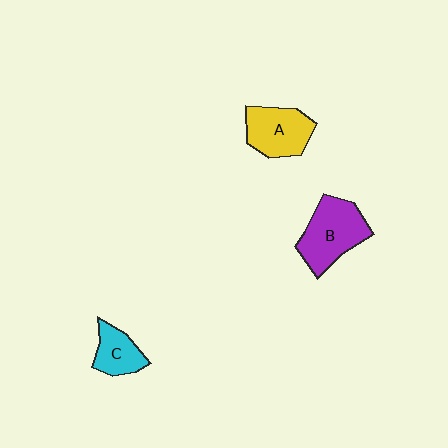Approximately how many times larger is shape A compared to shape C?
Approximately 1.5 times.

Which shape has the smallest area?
Shape C (cyan).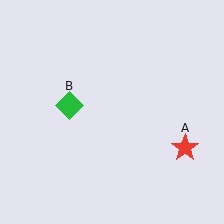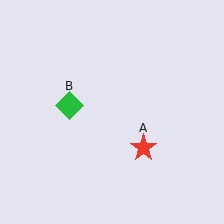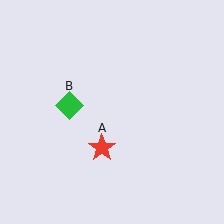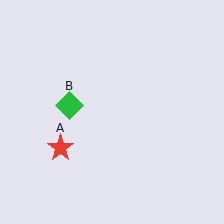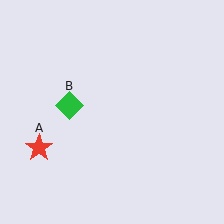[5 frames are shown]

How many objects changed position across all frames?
1 object changed position: red star (object A).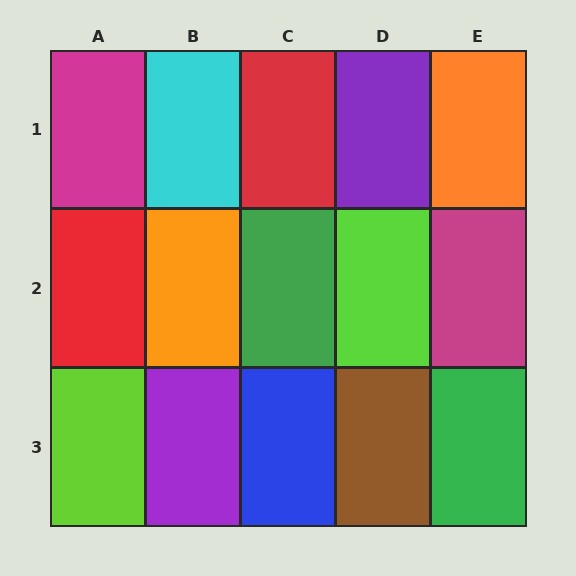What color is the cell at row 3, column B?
Purple.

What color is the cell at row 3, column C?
Blue.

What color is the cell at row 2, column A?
Red.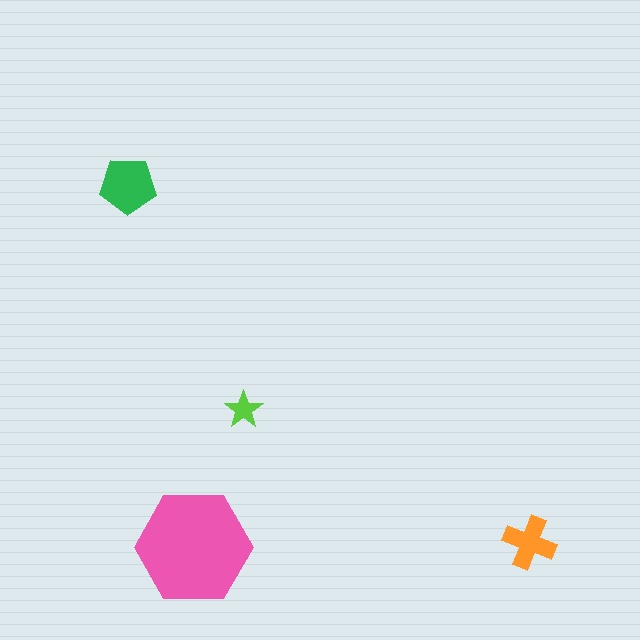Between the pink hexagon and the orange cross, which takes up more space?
The pink hexagon.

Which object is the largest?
The pink hexagon.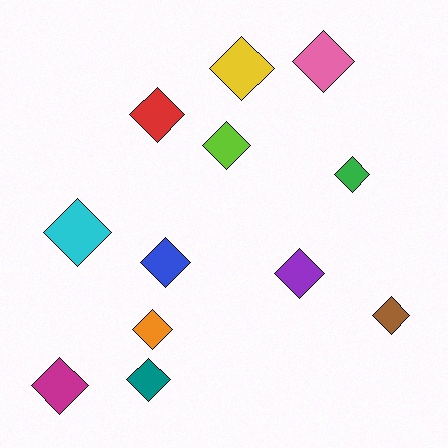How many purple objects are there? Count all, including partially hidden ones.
There is 1 purple object.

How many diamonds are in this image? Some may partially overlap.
There are 12 diamonds.